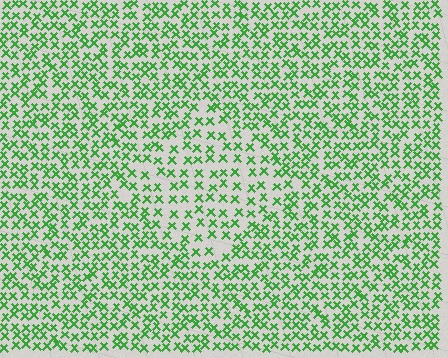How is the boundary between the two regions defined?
The boundary is defined by a change in element density (approximately 1.6x ratio). All elements are the same color, size, and shape.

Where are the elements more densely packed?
The elements are more densely packed outside the diamond boundary.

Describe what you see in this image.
The image contains small green elements arranged at two different densities. A diamond-shaped region is visible where the elements are less densely packed than the surrounding area.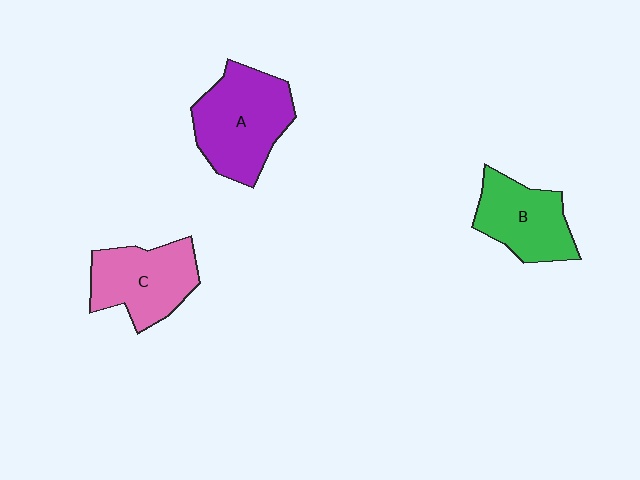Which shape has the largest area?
Shape A (purple).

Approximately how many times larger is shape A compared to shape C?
Approximately 1.2 times.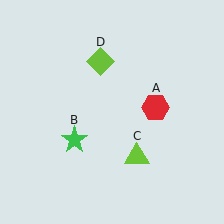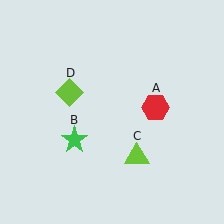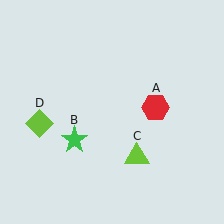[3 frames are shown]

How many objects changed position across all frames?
1 object changed position: lime diamond (object D).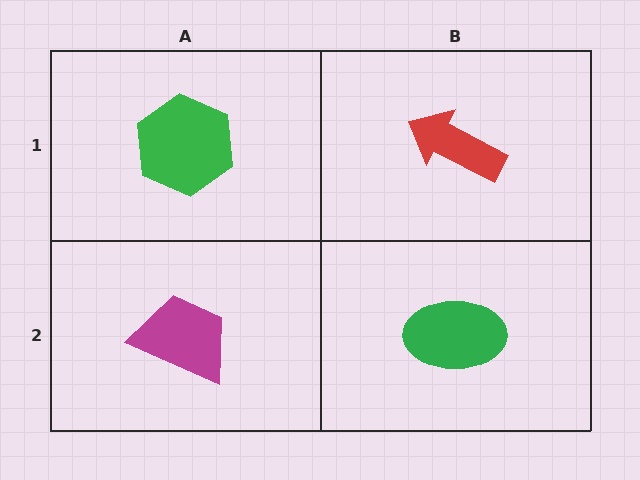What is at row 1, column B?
A red arrow.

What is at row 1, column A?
A green hexagon.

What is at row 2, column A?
A magenta trapezoid.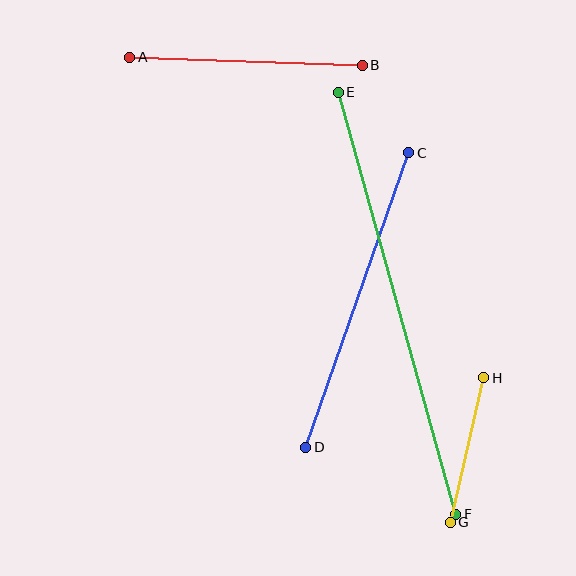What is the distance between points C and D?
The distance is approximately 312 pixels.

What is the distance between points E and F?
The distance is approximately 438 pixels.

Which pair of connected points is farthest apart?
Points E and F are farthest apart.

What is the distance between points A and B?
The distance is approximately 233 pixels.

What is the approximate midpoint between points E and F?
The midpoint is at approximately (397, 303) pixels.